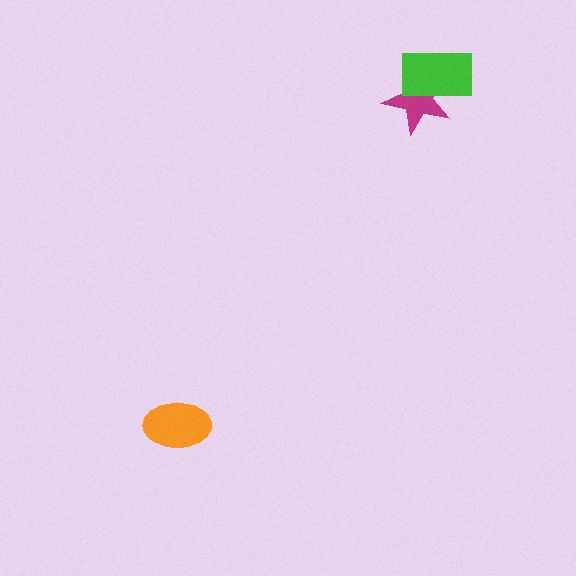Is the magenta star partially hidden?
Yes, it is partially covered by another shape.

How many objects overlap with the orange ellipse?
0 objects overlap with the orange ellipse.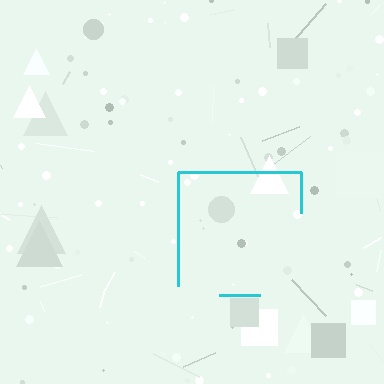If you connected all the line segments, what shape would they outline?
They would outline a square.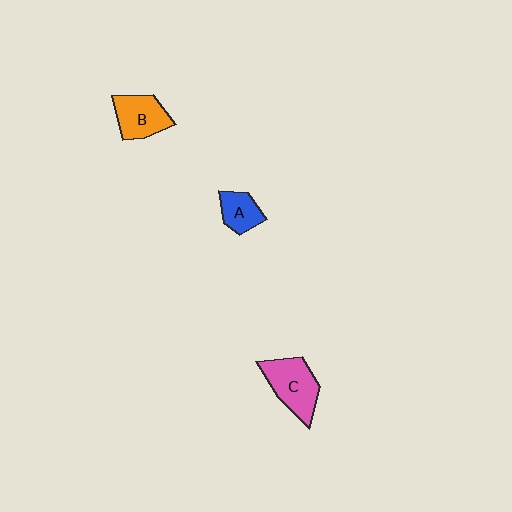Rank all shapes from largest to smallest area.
From largest to smallest: C (pink), B (orange), A (blue).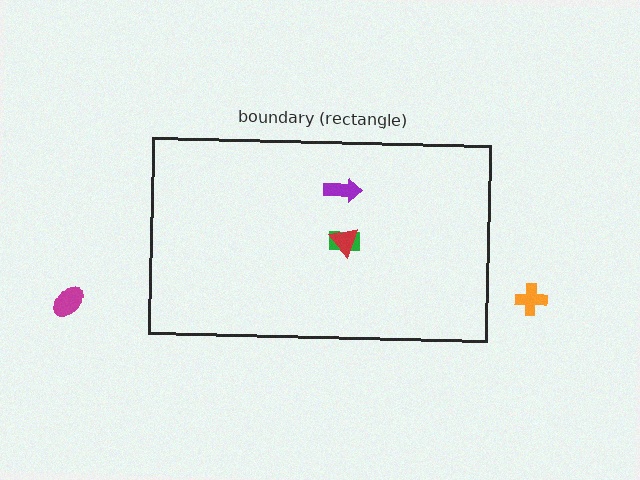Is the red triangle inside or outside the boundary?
Inside.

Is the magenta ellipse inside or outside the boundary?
Outside.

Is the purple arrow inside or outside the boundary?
Inside.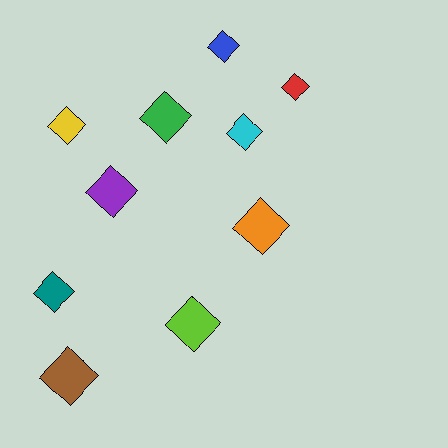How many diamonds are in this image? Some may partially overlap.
There are 10 diamonds.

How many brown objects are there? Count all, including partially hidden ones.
There is 1 brown object.